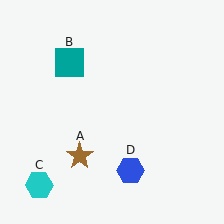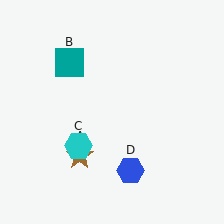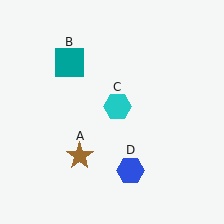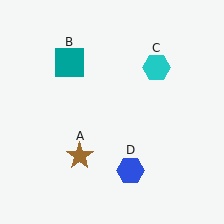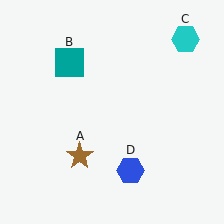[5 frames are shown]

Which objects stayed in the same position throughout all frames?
Brown star (object A) and teal square (object B) and blue hexagon (object D) remained stationary.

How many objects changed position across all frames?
1 object changed position: cyan hexagon (object C).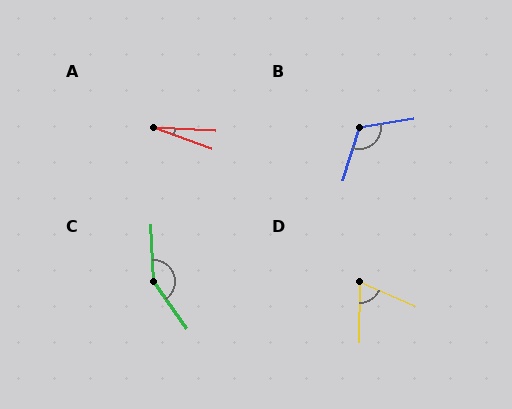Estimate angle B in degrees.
Approximately 116 degrees.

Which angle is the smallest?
A, at approximately 17 degrees.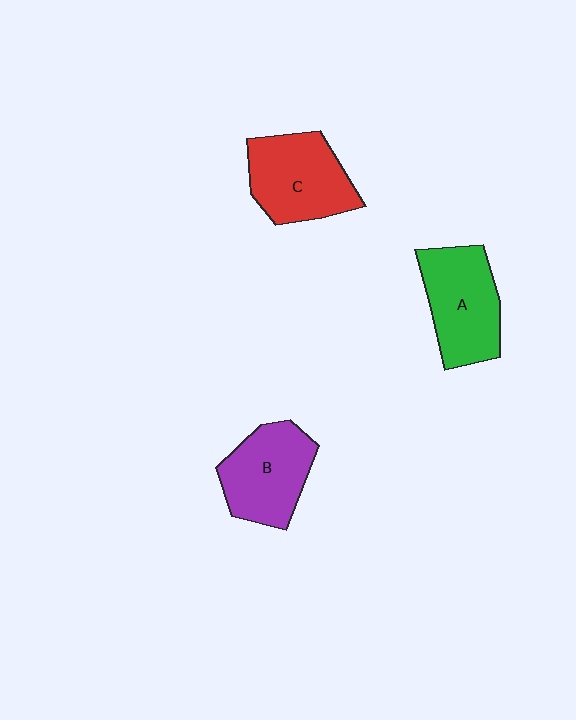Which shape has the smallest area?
Shape B (purple).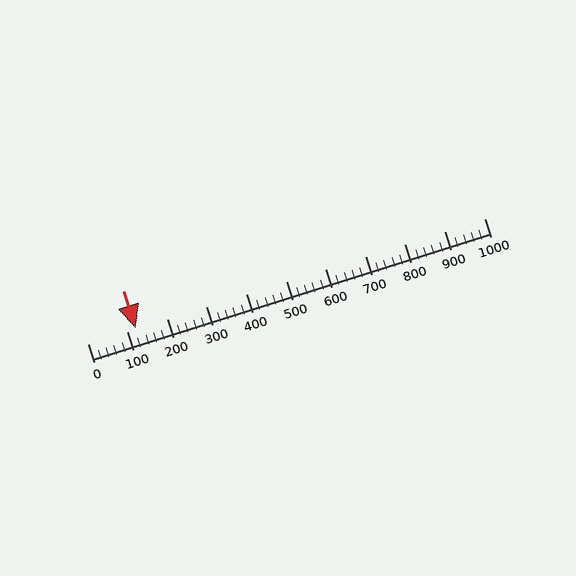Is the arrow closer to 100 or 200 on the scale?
The arrow is closer to 100.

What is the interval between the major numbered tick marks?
The major tick marks are spaced 100 units apart.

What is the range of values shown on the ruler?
The ruler shows values from 0 to 1000.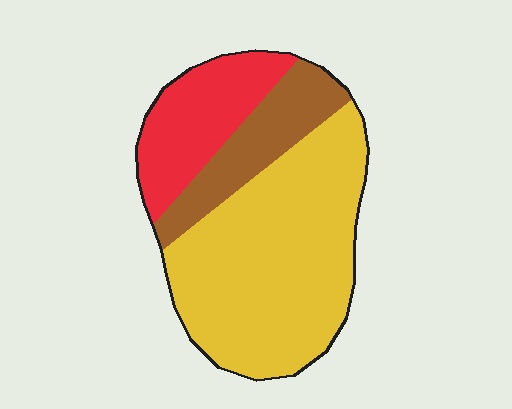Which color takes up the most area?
Yellow, at roughly 60%.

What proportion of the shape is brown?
Brown covers 18% of the shape.